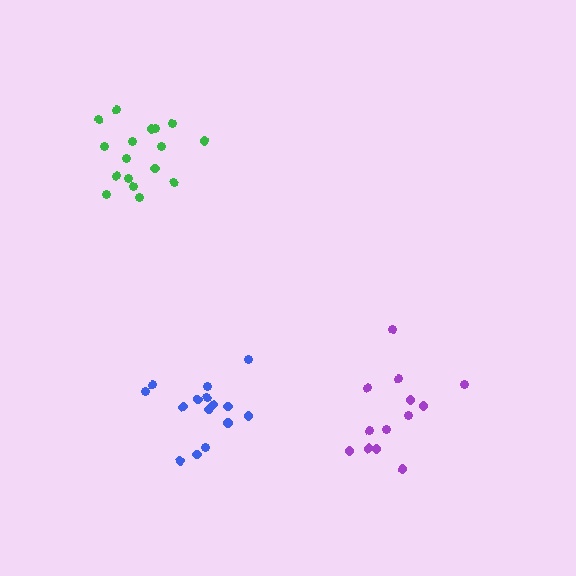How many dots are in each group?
Group 1: 15 dots, Group 2: 17 dots, Group 3: 13 dots (45 total).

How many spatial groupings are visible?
There are 3 spatial groupings.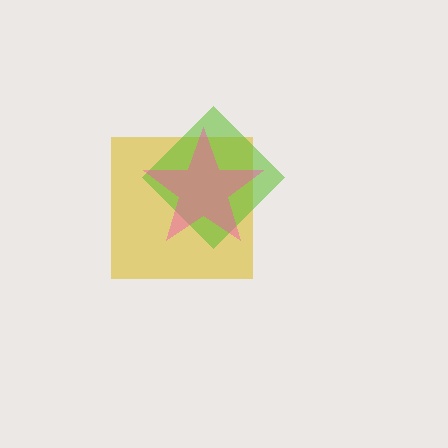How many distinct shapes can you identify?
There are 3 distinct shapes: a yellow square, a lime diamond, a pink star.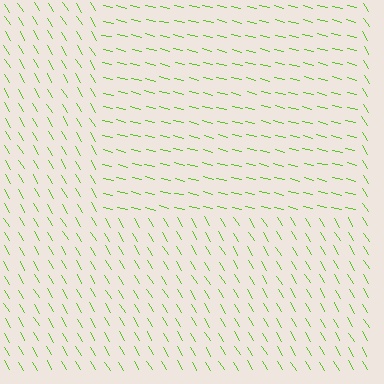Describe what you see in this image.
The image is filled with small lime line segments. A rectangle region in the image has lines oriented differently from the surrounding lines, creating a visible texture boundary.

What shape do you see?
I see a rectangle.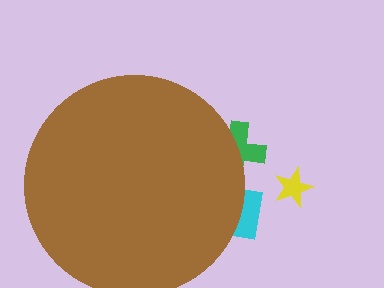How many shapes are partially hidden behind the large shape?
2 shapes are partially hidden.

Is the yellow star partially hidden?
No, the yellow star is fully visible.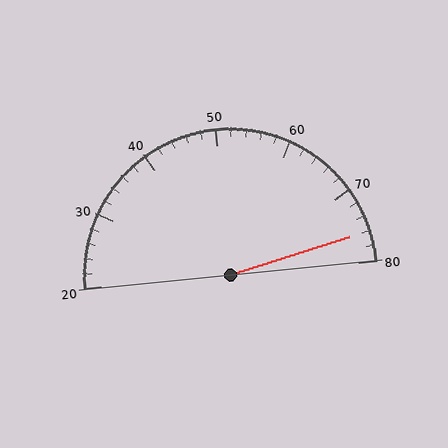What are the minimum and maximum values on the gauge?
The gauge ranges from 20 to 80.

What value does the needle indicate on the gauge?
The needle indicates approximately 76.